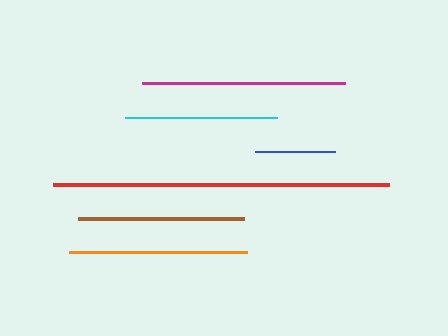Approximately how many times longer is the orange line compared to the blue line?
The orange line is approximately 2.2 times the length of the blue line.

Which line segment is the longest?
The red line is the longest at approximately 336 pixels.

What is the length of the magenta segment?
The magenta segment is approximately 203 pixels long.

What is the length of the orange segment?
The orange segment is approximately 178 pixels long.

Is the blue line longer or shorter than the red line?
The red line is longer than the blue line.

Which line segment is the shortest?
The blue line is the shortest at approximately 80 pixels.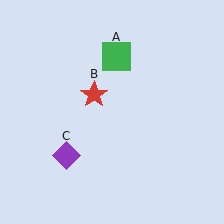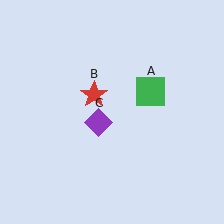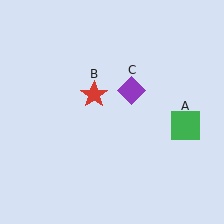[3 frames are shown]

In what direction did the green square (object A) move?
The green square (object A) moved down and to the right.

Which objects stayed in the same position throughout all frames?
Red star (object B) remained stationary.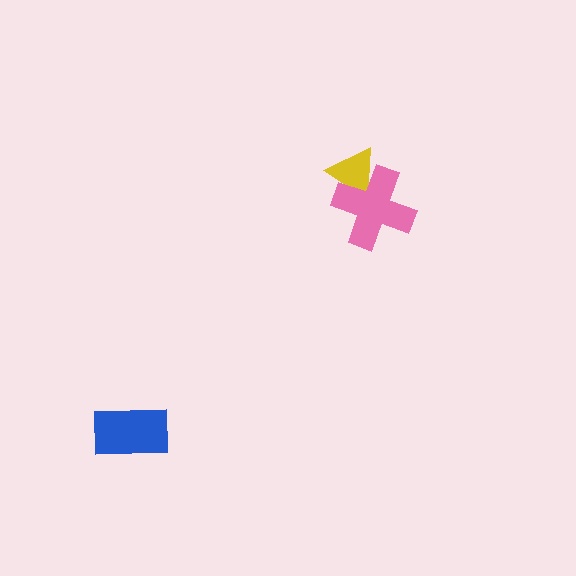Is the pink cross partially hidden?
No, no other shape covers it.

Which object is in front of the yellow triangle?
The pink cross is in front of the yellow triangle.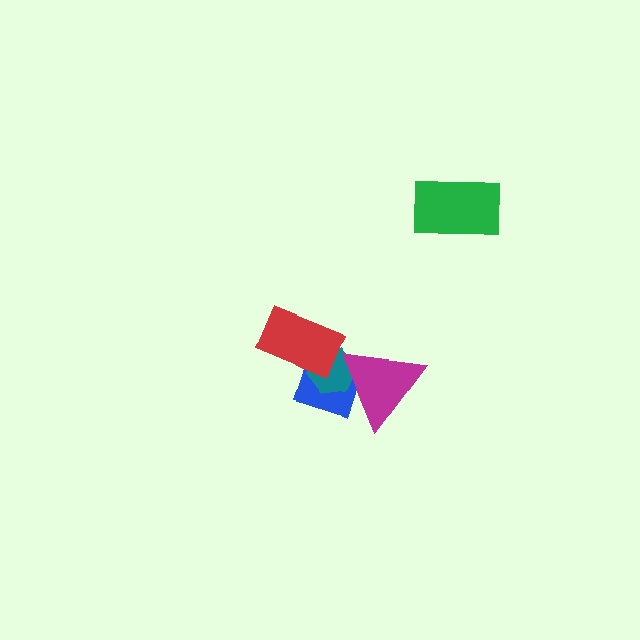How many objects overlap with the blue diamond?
3 objects overlap with the blue diamond.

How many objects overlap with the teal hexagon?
3 objects overlap with the teal hexagon.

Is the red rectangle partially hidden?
No, no other shape covers it.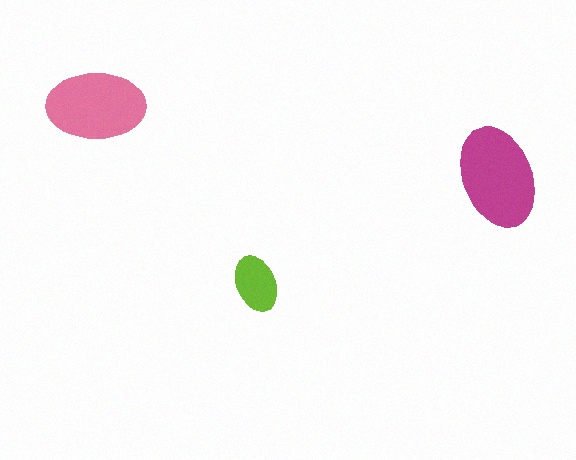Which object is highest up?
The pink ellipse is topmost.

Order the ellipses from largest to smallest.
the magenta one, the pink one, the lime one.